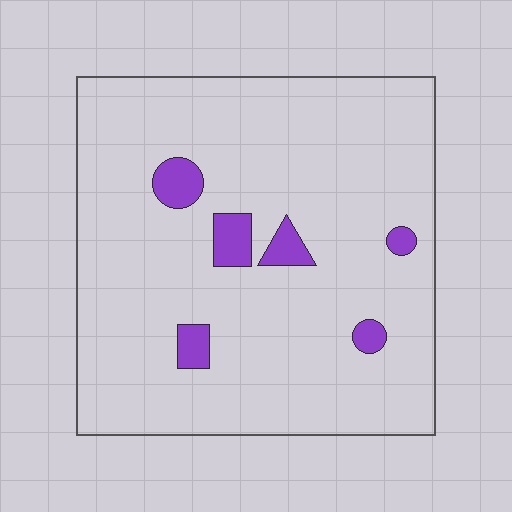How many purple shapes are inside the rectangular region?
6.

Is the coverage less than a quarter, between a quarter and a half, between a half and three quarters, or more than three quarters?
Less than a quarter.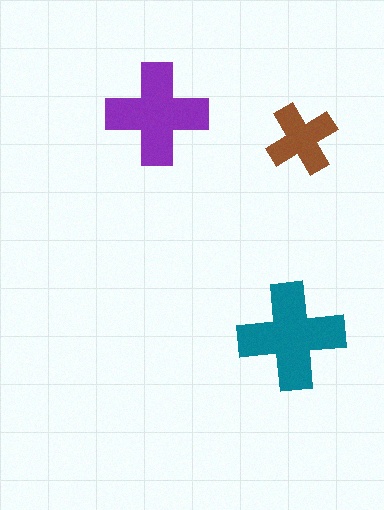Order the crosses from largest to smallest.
the teal one, the purple one, the brown one.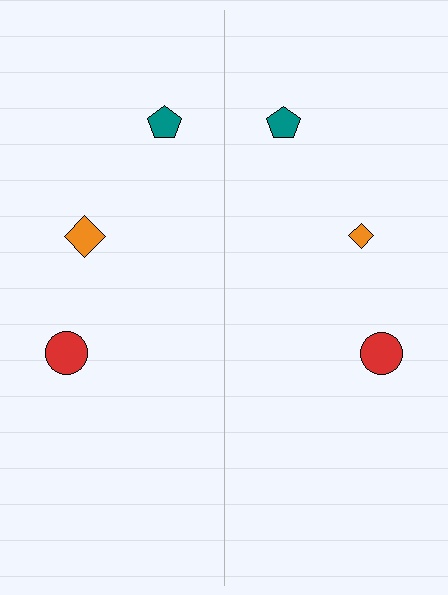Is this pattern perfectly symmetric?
No, the pattern is not perfectly symmetric. The orange diamond on the right side has a different size than its mirror counterpart.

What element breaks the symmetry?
The orange diamond on the right side has a different size than its mirror counterpart.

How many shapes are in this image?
There are 6 shapes in this image.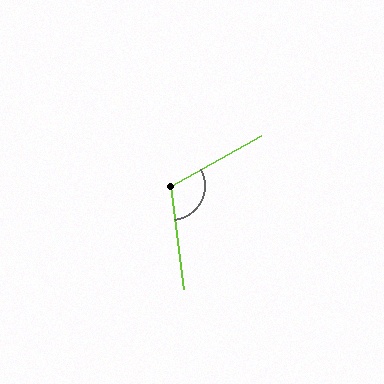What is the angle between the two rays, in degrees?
Approximately 112 degrees.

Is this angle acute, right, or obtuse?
It is obtuse.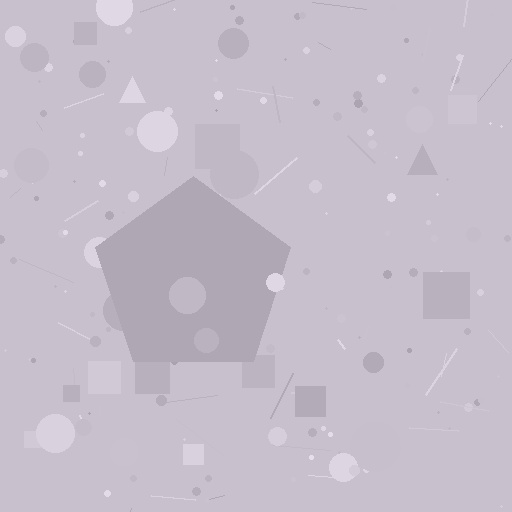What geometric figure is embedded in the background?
A pentagon is embedded in the background.